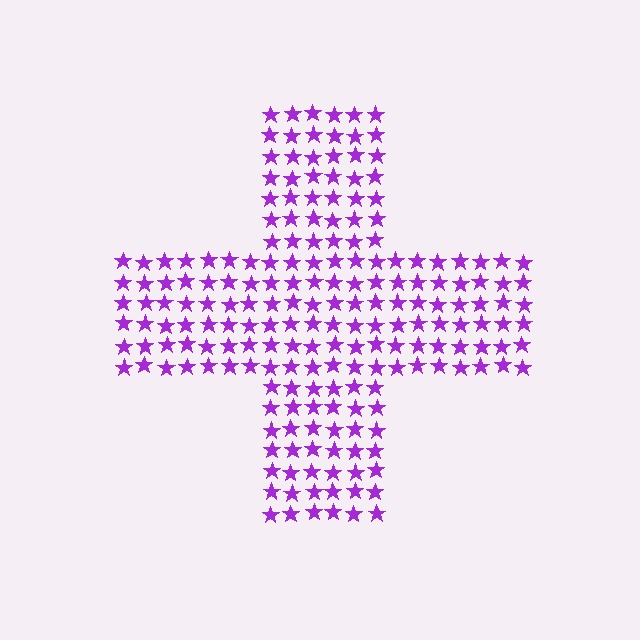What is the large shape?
The large shape is a cross.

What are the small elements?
The small elements are stars.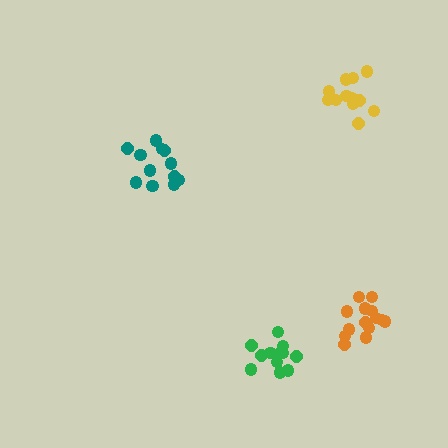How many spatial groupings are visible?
There are 4 spatial groupings.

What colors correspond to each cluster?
The clusters are colored: teal, yellow, green, orange.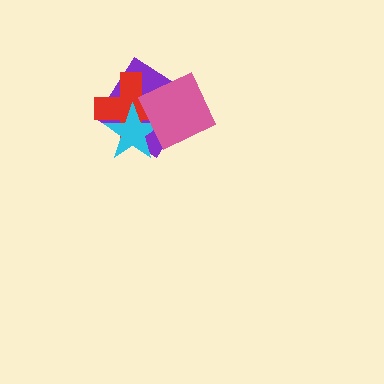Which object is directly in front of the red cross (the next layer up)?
The cyan star is directly in front of the red cross.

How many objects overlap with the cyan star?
3 objects overlap with the cyan star.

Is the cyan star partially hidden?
Yes, it is partially covered by another shape.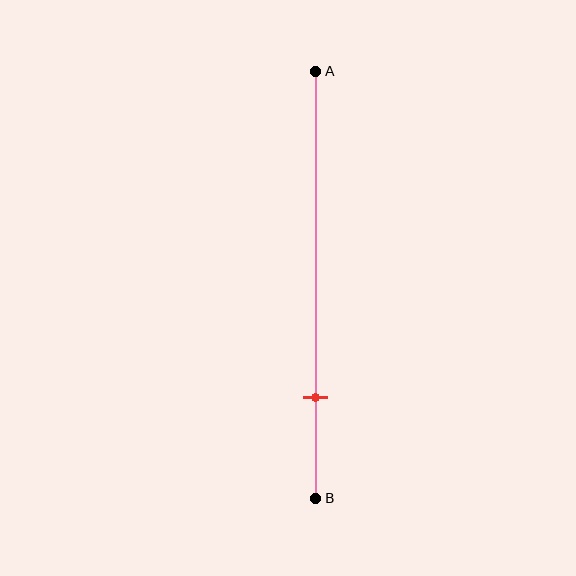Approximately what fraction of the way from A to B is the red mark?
The red mark is approximately 75% of the way from A to B.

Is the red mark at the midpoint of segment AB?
No, the mark is at about 75% from A, not at the 50% midpoint.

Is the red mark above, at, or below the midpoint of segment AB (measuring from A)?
The red mark is below the midpoint of segment AB.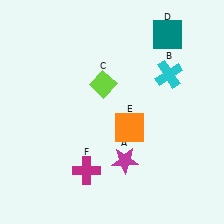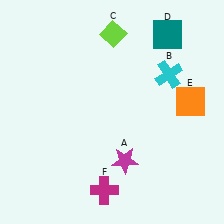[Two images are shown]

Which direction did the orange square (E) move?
The orange square (E) moved right.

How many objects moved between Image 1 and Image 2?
3 objects moved between the two images.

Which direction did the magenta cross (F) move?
The magenta cross (F) moved down.